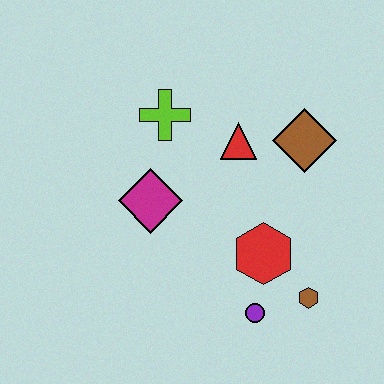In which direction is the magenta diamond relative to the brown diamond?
The magenta diamond is to the left of the brown diamond.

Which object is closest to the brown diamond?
The red triangle is closest to the brown diamond.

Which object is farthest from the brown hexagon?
The lime cross is farthest from the brown hexagon.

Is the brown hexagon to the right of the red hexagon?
Yes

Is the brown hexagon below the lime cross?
Yes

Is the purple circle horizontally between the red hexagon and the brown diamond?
No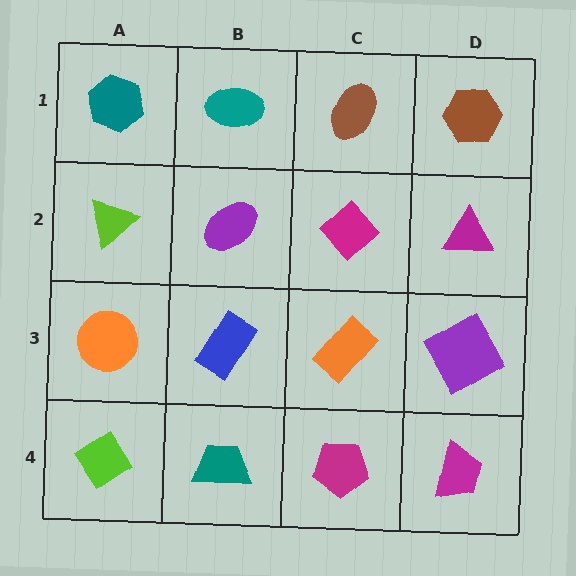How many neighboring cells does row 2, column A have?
3.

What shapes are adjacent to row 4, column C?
An orange rectangle (row 3, column C), a teal trapezoid (row 4, column B), a magenta trapezoid (row 4, column D).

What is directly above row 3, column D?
A magenta triangle.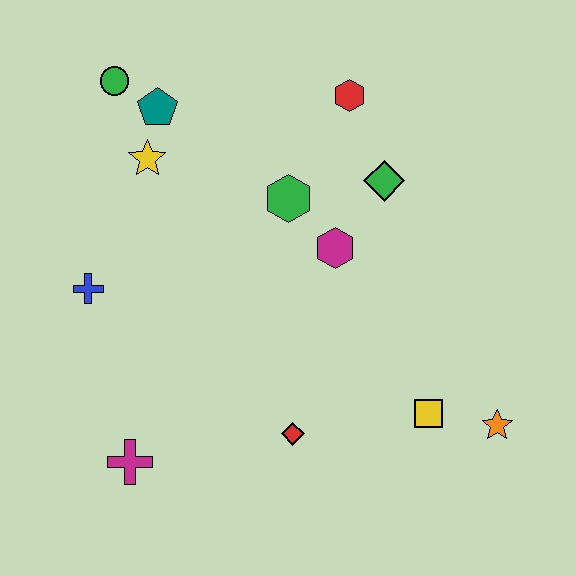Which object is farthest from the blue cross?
The orange star is farthest from the blue cross.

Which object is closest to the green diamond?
The magenta hexagon is closest to the green diamond.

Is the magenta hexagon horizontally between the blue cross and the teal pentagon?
No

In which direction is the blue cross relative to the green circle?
The blue cross is below the green circle.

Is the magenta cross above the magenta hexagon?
No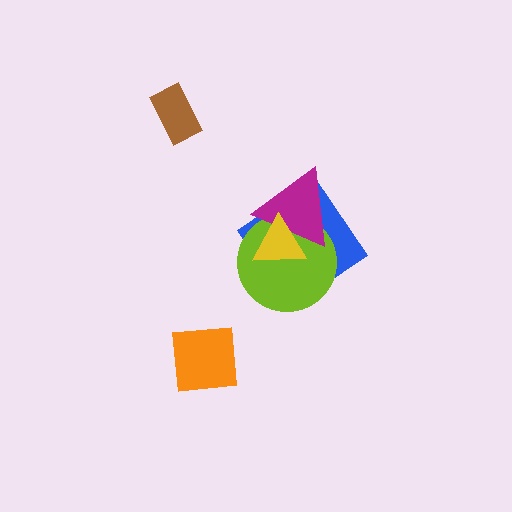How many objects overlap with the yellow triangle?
3 objects overlap with the yellow triangle.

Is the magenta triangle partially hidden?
Yes, it is partially covered by another shape.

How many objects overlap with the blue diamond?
3 objects overlap with the blue diamond.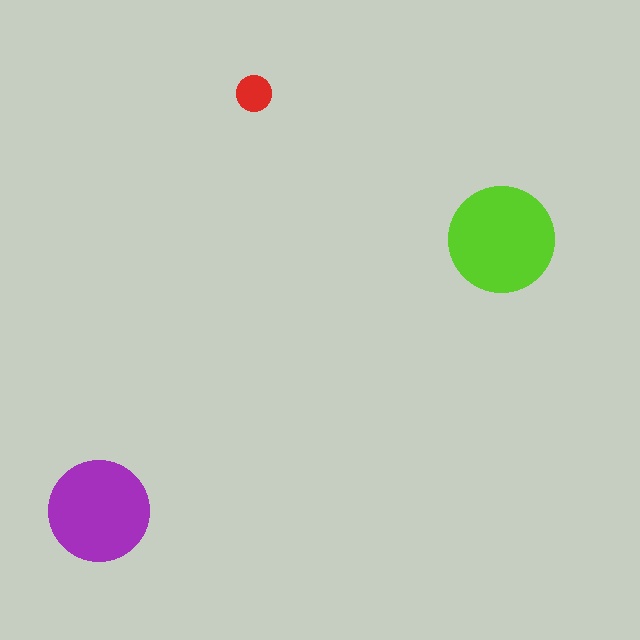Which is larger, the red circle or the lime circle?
The lime one.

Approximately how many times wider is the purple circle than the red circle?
About 3 times wider.